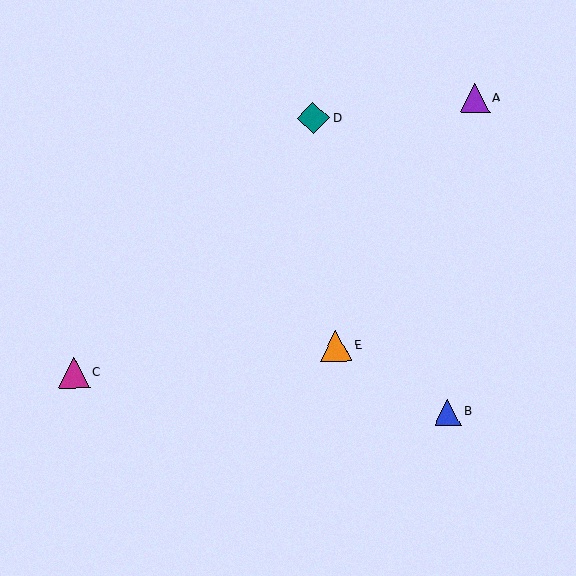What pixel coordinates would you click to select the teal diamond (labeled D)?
Click at (313, 118) to select the teal diamond D.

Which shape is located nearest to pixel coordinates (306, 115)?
The teal diamond (labeled D) at (313, 118) is nearest to that location.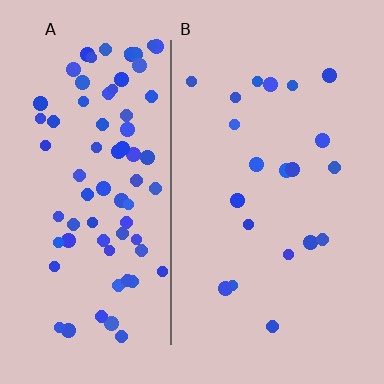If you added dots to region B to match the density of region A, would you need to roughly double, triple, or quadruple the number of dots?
Approximately quadruple.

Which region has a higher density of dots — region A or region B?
A (the left).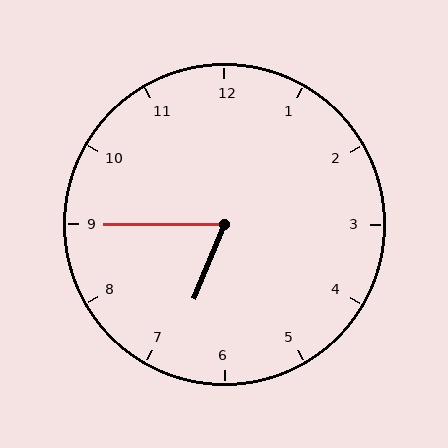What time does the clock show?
6:45.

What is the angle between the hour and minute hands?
Approximately 68 degrees.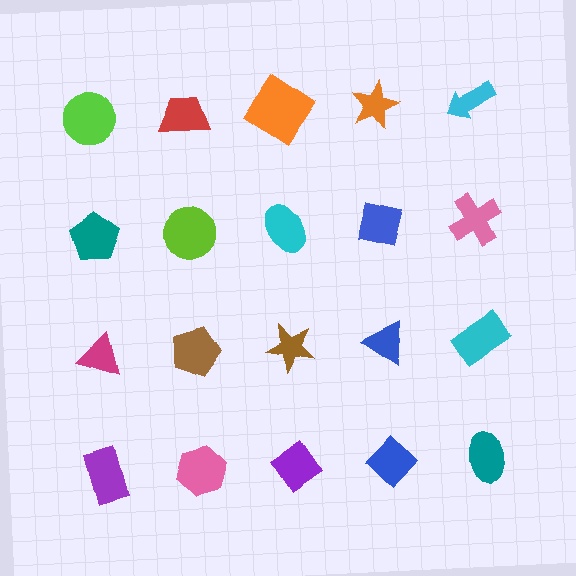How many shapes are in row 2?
5 shapes.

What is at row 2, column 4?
A blue square.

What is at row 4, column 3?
A purple diamond.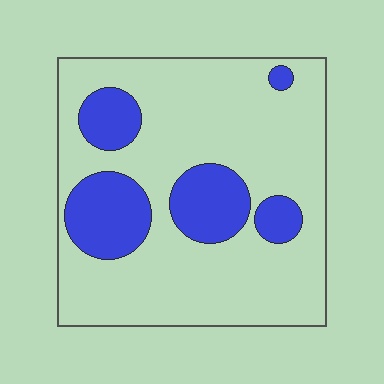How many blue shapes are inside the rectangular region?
5.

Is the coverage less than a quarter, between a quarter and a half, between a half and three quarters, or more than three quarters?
Less than a quarter.